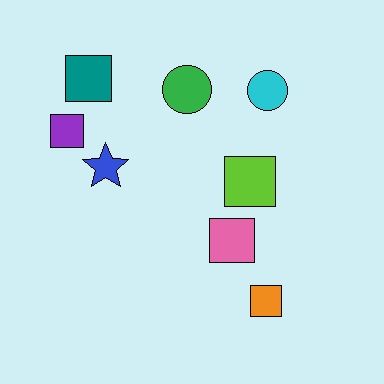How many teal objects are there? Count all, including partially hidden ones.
There is 1 teal object.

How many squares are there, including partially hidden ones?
There are 5 squares.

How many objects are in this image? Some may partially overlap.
There are 8 objects.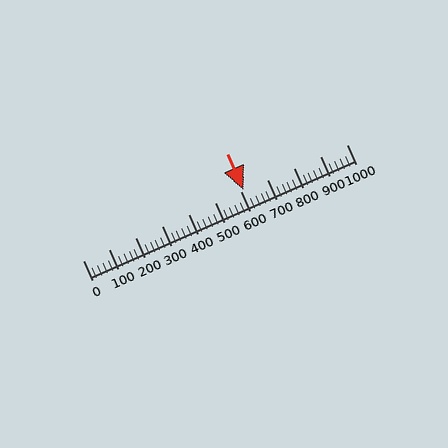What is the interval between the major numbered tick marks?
The major tick marks are spaced 100 units apart.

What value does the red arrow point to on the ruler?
The red arrow points to approximately 610.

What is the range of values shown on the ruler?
The ruler shows values from 0 to 1000.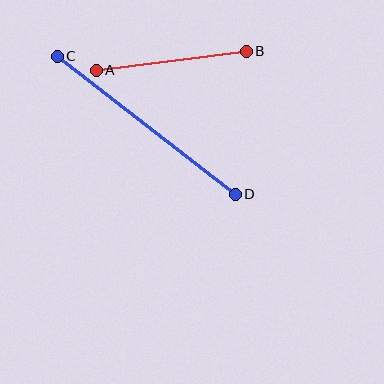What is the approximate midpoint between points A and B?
The midpoint is at approximately (171, 61) pixels.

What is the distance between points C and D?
The distance is approximately 225 pixels.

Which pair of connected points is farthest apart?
Points C and D are farthest apart.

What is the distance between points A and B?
The distance is approximately 151 pixels.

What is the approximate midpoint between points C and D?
The midpoint is at approximately (146, 125) pixels.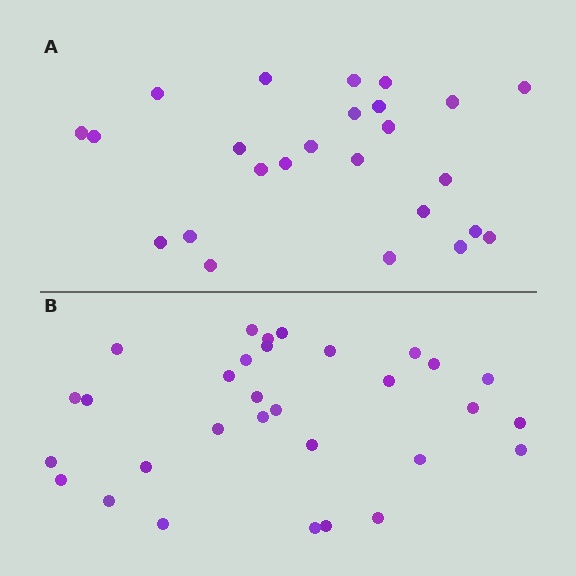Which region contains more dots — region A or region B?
Region B (the bottom region) has more dots.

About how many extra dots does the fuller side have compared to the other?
Region B has about 6 more dots than region A.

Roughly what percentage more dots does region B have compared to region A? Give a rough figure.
About 25% more.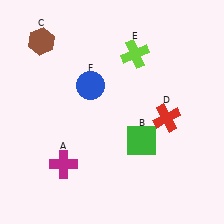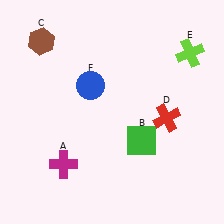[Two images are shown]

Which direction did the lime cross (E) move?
The lime cross (E) moved right.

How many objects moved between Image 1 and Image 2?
1 object moved between the two images.